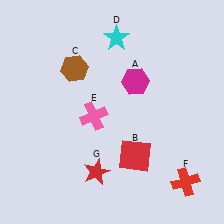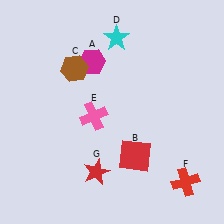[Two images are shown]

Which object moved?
The magenta hexagon (A) moved left.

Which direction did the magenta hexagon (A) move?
The magenta hexagon (A) moved left.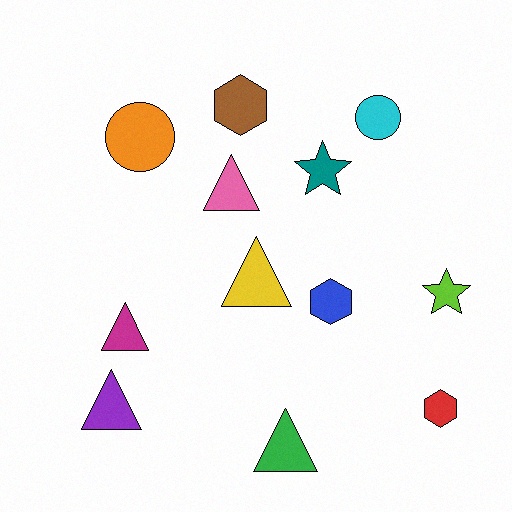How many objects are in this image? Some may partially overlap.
There are 12 objects.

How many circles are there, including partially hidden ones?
There are 2 circles.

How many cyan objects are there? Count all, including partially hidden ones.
There is 1 cyan object.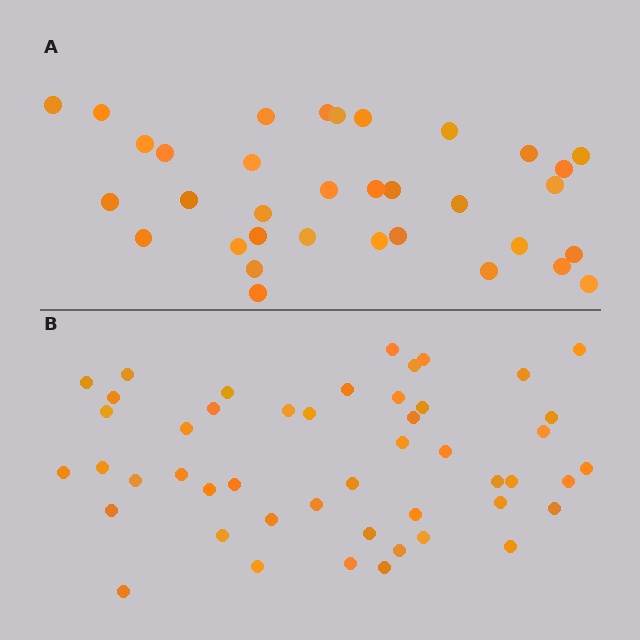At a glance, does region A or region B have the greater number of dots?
Region B (the bottom region) has more dots.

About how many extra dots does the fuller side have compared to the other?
Region B has approximately 15 more dots than region A.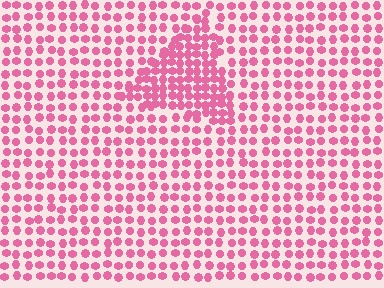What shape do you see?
I see a triangle.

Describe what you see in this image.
The image contains small pink elements arranged at two different densities. A triangle-shaped region is visible where the elements are more densely packed than the surrounding area.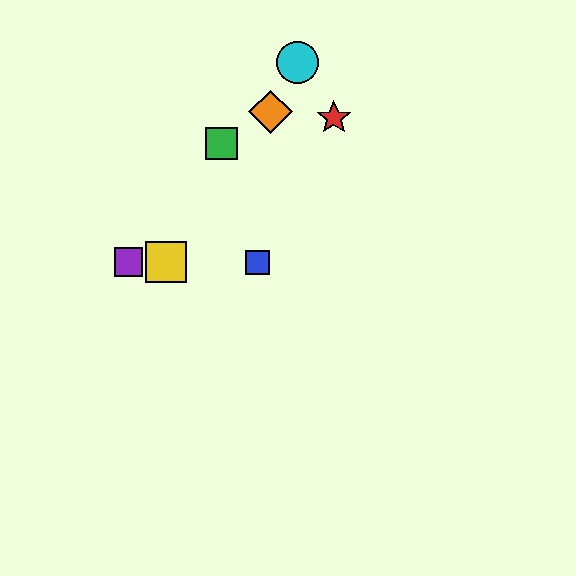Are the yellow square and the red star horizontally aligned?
No, the yellow square is at y≈262 and the red star is at y≈118.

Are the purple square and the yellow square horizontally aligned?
Yes, both are at y≈262.